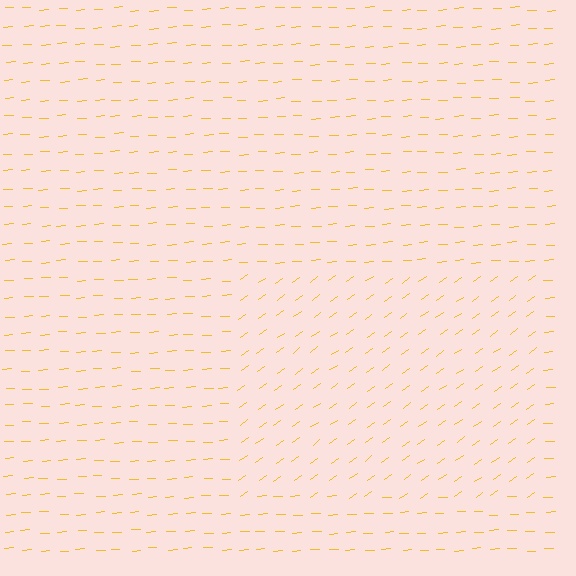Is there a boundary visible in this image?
Yes, there is a texture boundary formed by a change in line orientation.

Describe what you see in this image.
The image is filled with small yellow line segments. A rectangle region in the image has lines oriented differently from the surrounding lines, creating a visible texture boundary.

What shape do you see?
I see a rectangle.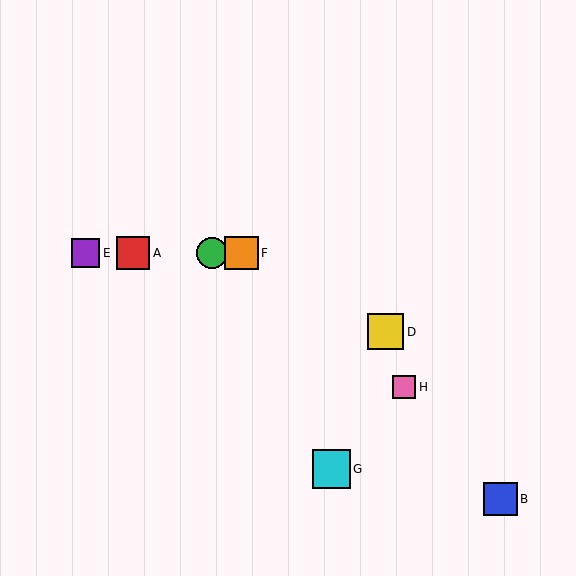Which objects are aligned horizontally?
Objects A, C, E, F are aligned horizontally.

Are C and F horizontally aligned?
Yes, both are at y≈253.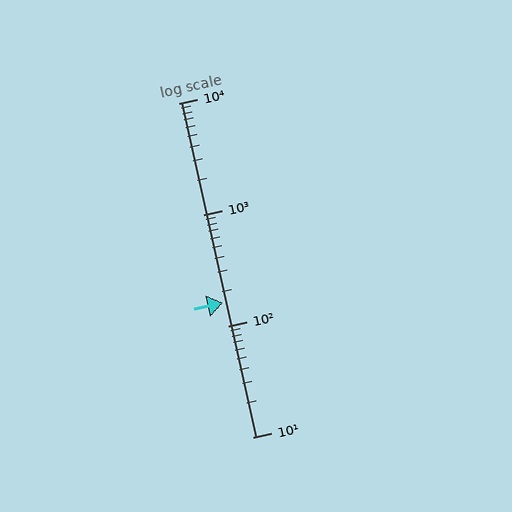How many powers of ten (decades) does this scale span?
The scale spans 3 decades, from 10 to 10000.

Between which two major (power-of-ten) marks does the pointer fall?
The pointer is between 100 and 1000.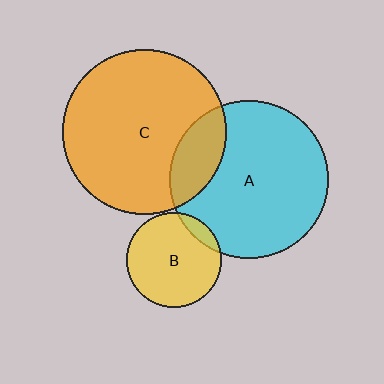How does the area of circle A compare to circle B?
Approximately 2.8 times.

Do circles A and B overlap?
Yes.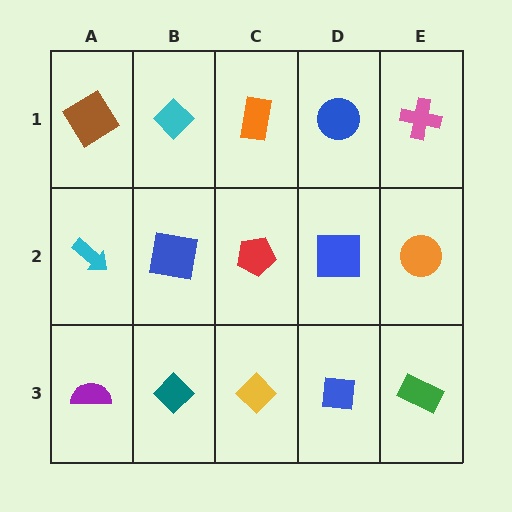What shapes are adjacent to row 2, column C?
An orange rectangle (row 1, column C), a yellow diamond (row 3, column C), a blue square (row 2, column B), a blue square (row 2, column D).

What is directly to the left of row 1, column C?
A cyan diamond.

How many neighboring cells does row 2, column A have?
3.